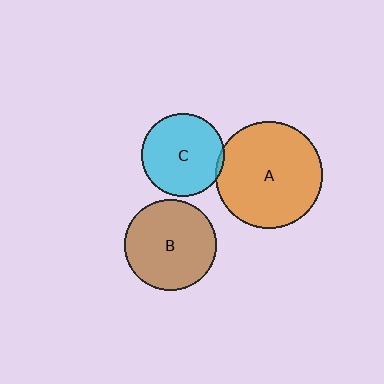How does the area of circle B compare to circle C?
Approximately 1.2 times.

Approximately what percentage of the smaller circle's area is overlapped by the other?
Approximately 5%.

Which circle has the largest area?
Circle A (orange).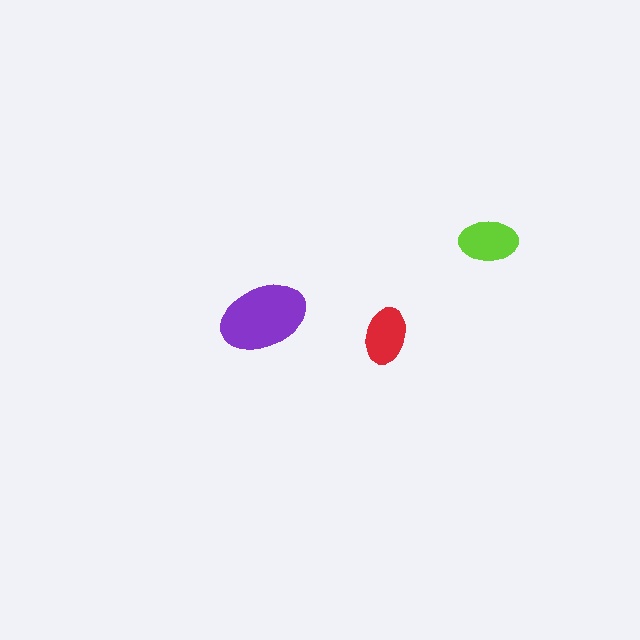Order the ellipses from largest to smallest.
the purple one, the lime one, the red one.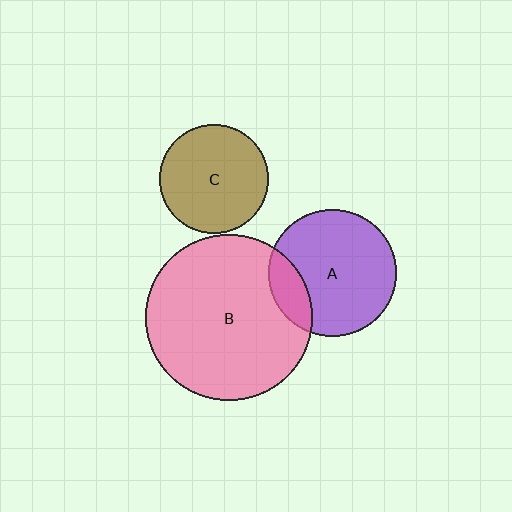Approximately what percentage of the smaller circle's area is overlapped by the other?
Approximately 15%.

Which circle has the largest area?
Circle B (pink).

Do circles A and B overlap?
Yes.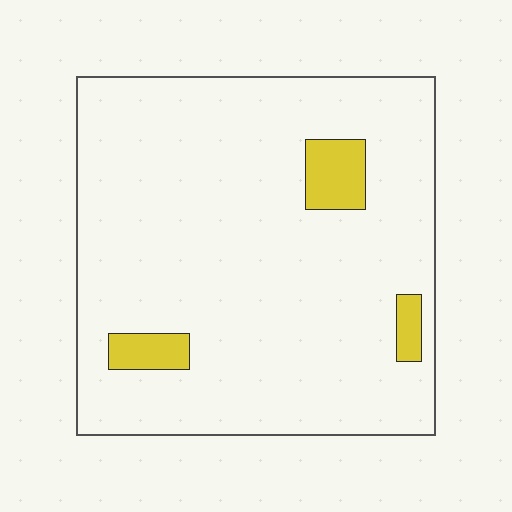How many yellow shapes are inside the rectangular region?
3.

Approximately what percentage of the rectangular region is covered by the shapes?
Approximately 5%.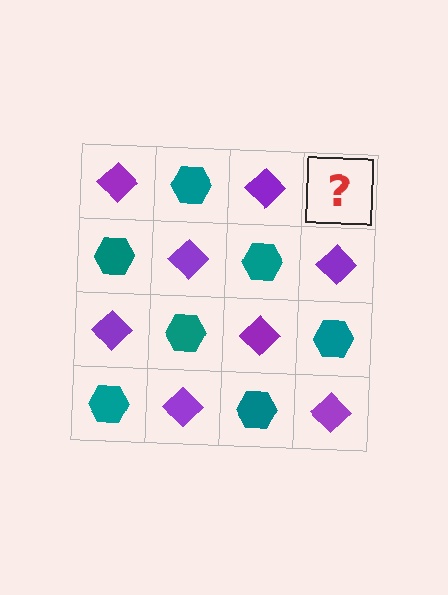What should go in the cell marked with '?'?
The missing cell should contain a teal hexagon.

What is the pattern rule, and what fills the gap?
The rule is that it alternates purple diamond and teal hexagon in a checkerboard pattern. The gap should be filled with a teal hexagon.